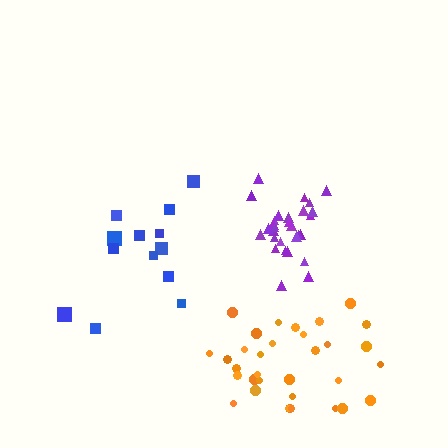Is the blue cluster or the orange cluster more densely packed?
Orange.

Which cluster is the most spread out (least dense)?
Blue.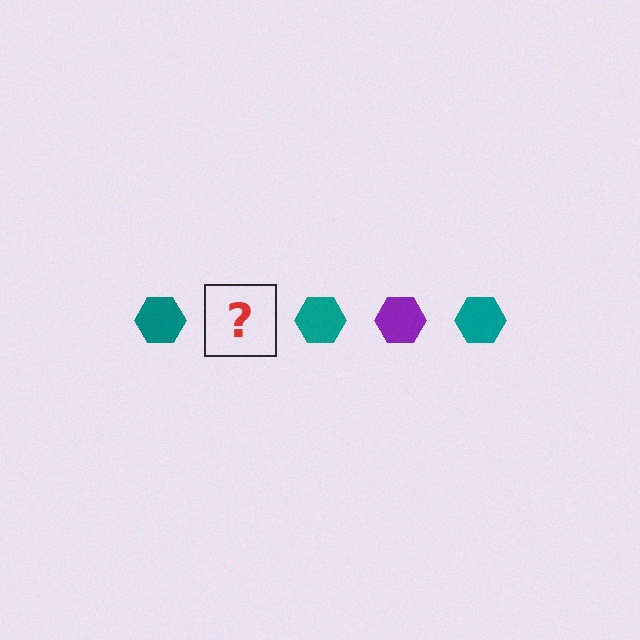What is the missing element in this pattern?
The missing element is a purple hexagon.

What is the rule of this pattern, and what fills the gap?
The rule is that the pattern cycles through teal, purple hexagons. The gap should be filled with a purple hexagon.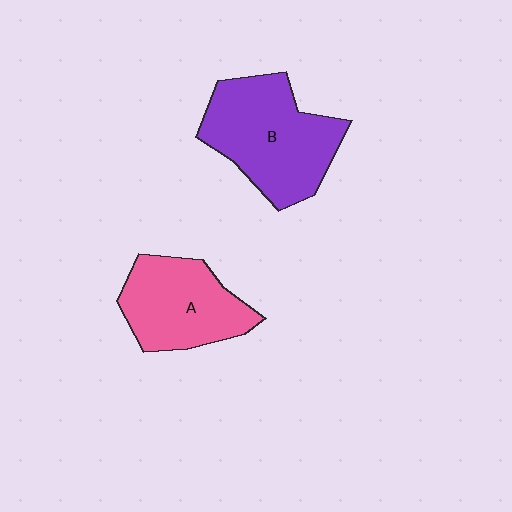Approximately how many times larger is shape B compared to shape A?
Approximately 1.3 times.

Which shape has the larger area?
Shape B (purple).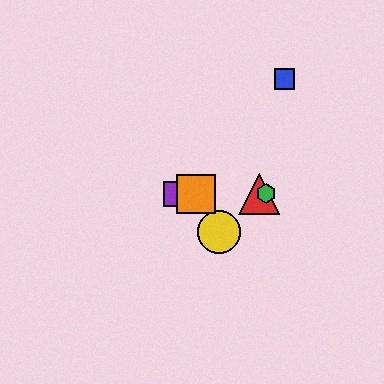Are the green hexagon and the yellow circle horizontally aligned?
No, the green hexagon is at y≈194 and the yellow circle is at y≈232.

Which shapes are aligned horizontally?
The red triangle, the green hexagon, the purple square, the orange square are aligned horizontally.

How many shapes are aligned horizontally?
4 shapes (the red triangle, the green hexagon, the purple square, the orange square) are aligned horizontally.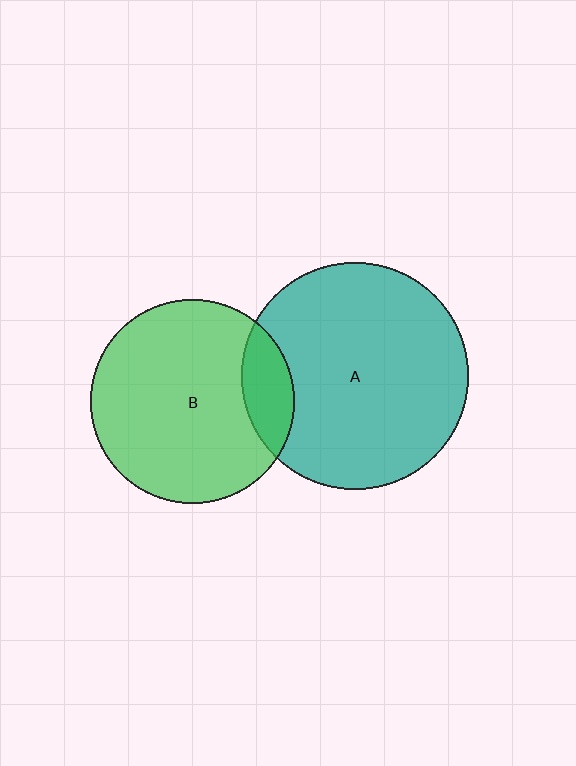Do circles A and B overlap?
Yes.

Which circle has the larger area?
Circle A (teal).